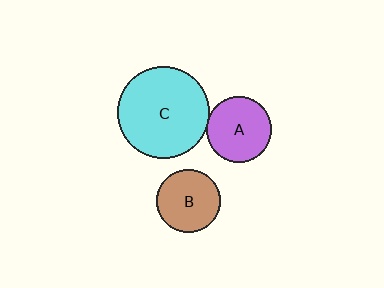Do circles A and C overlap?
Yes.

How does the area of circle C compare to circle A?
Approximately 2.0 times.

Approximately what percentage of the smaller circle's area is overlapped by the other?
Approximately 5%.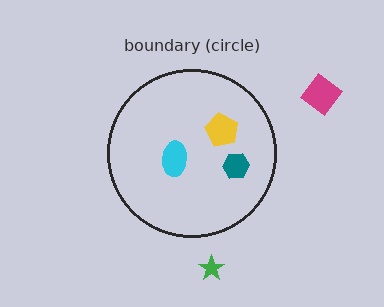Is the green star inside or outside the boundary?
Outside.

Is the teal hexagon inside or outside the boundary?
Inside.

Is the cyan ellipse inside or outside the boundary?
Inside.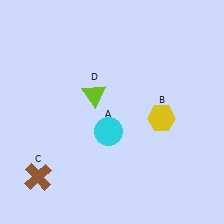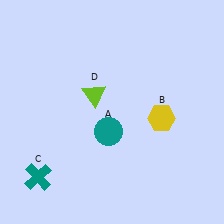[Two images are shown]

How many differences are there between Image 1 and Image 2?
There are 2 differences between the two images.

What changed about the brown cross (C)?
In Image 1, C is brown. In Image 2, it changed to teal.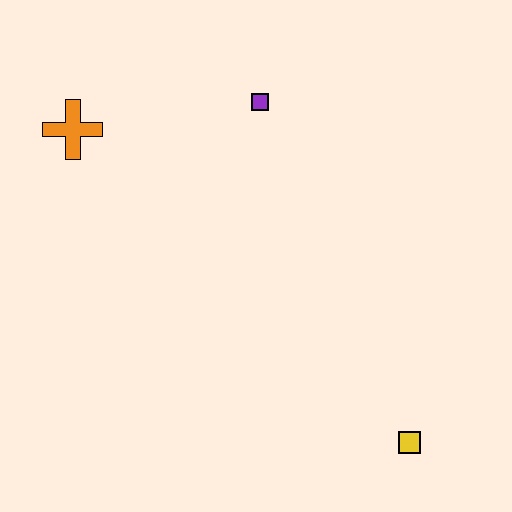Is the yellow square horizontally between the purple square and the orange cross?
No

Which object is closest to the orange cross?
The purple square is closest to the orange cross.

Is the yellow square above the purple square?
No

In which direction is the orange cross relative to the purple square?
The orange cross is to the left of the purple square.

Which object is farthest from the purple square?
The yellow square is farthest from the purple square.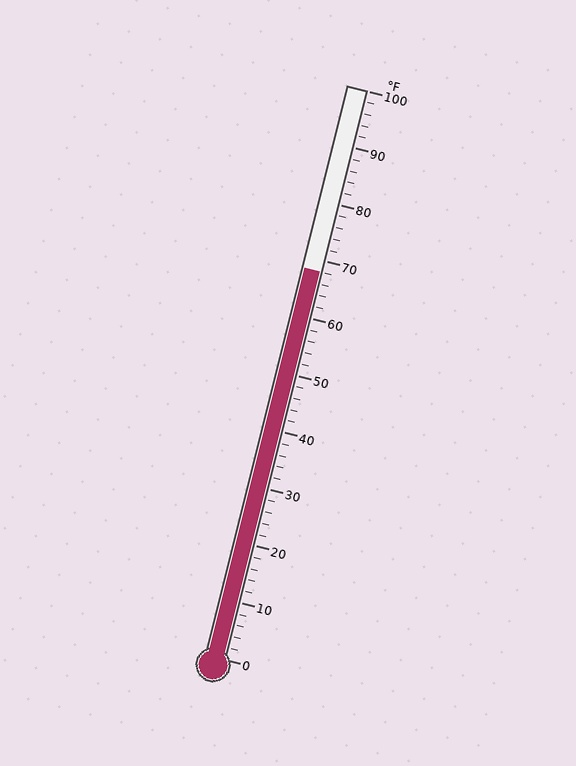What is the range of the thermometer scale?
The thermometer scale ranges from 0°F to 100°F.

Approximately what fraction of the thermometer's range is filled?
The thermometer is filled to approximately 70% of its range.